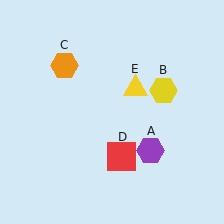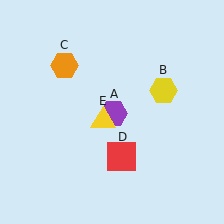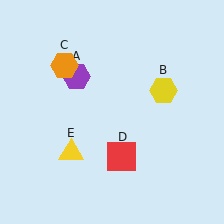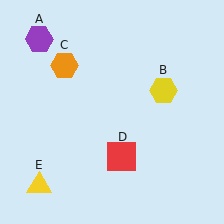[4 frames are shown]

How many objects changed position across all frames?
2 objects changed position: purple hexagon (object A), yellow triangle (object E).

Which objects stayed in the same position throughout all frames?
Yellow hexagon (object B) and orange hexagon (object C) and red square (object D) remained stationary.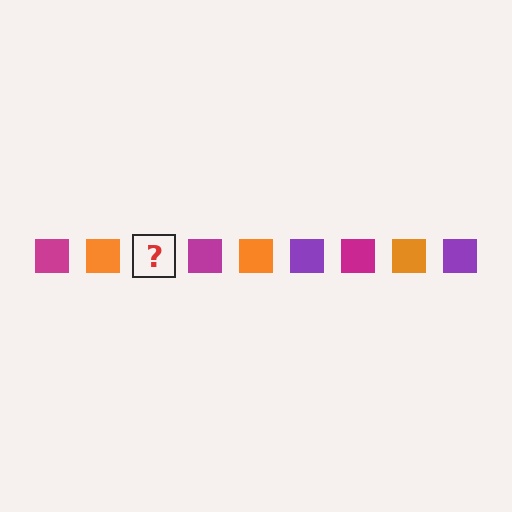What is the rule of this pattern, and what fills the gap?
The rule is that the pattern cycles through magenta, orange, purple squares. The gap should be filled with a purple square.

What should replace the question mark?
The question mark should be replaced with a purple square.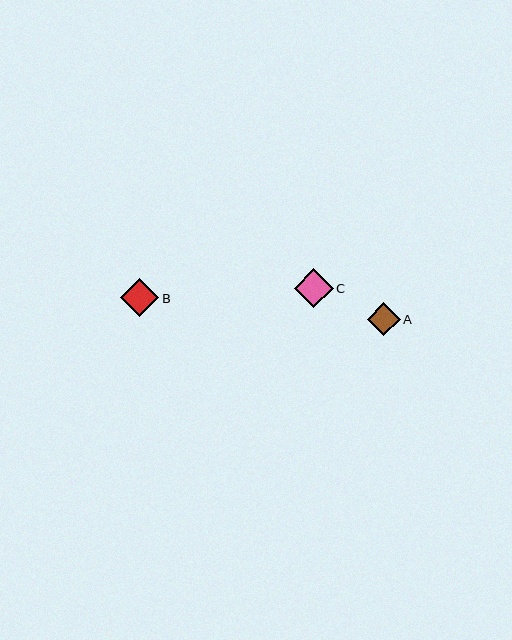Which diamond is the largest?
Diamond C is the largest with a size of approximately 38 pixels.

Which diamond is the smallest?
Diamond A is the smallest with a size of approximately 33 pixels.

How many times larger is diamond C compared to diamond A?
Diamond C is approximately 1.2 times the size of diamond A.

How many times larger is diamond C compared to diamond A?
Diamond C is approximately 1.2 times the size of diamond A.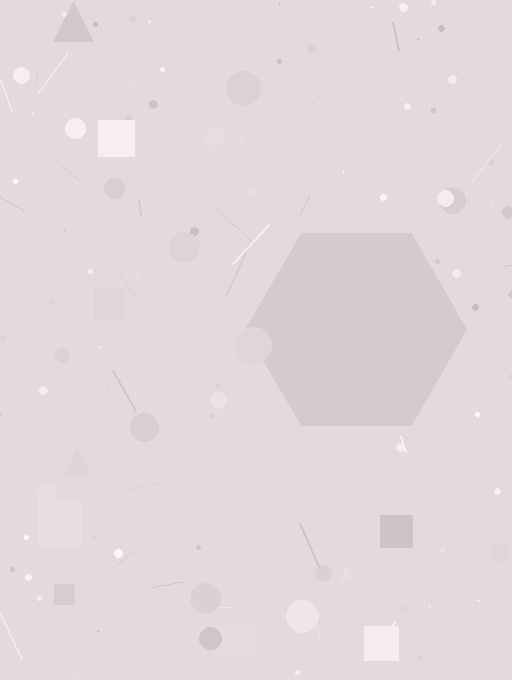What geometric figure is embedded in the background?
A hexagon is embedded in the background.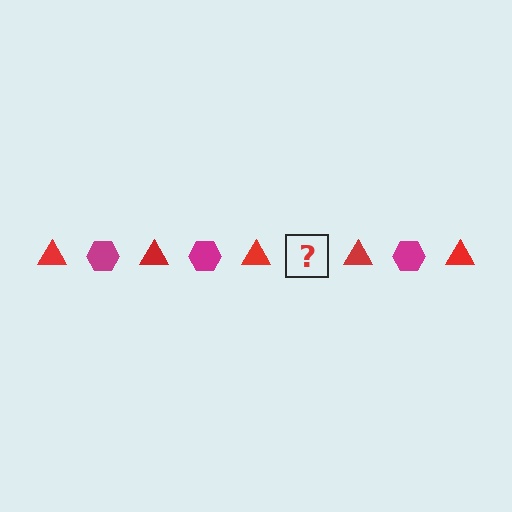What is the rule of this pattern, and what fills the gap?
The rule is that the pattern alternates between red triangle and magenta hexagon. The gap should be filled with a magenta hexagon.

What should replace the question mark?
The question mark should be replaced with a magenta hexagon.